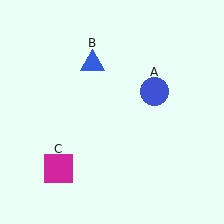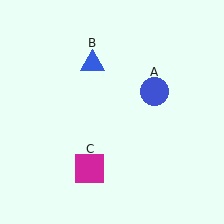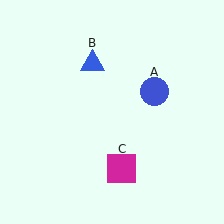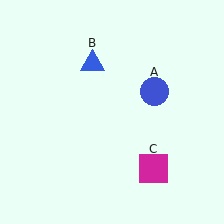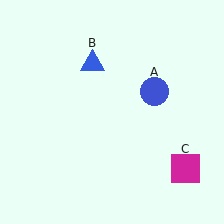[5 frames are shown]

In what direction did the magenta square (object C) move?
The magenta square (object C) moved right.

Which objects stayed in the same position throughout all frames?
Blue circle (object A) and blue triangle (object B) remained stationary.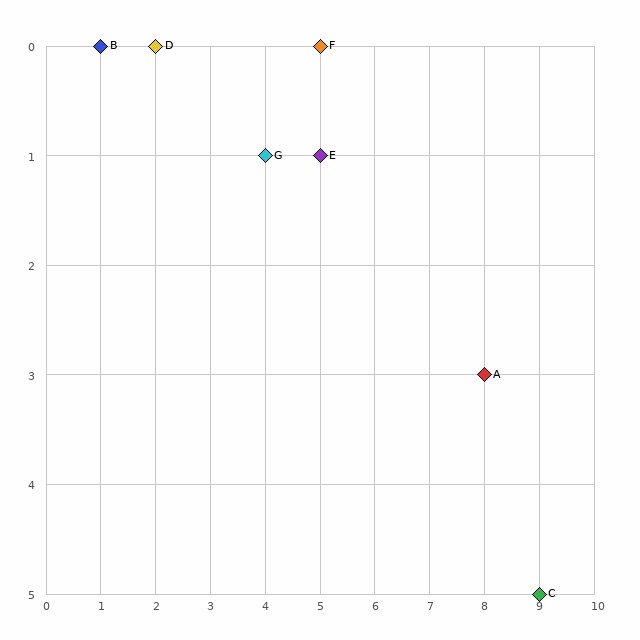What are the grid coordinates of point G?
Point G is at grid coordinates (4, 1).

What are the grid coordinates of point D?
Point D is at grid coordinates (2, 0).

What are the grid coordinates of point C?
Point C is at grid coordinates (9, 5).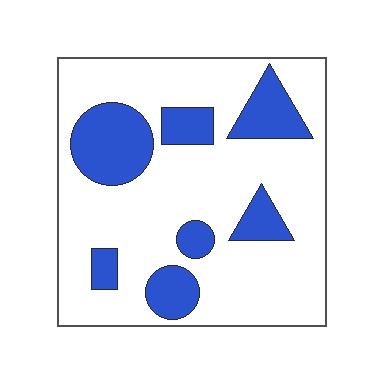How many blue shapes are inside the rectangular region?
7.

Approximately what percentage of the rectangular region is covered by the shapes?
Approximately 25%.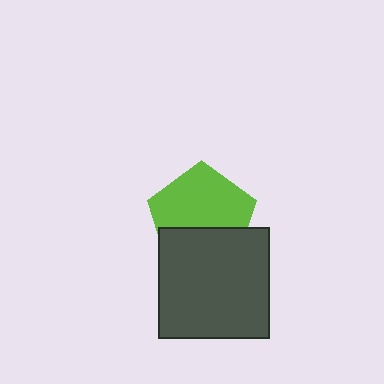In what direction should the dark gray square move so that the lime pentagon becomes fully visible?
The dark gray square should move down. That is the shortest direction to clear the overlap and leave the lime pentagon fully visible.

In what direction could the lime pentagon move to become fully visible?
The lime pentagon could move up. That would shift it out from behind the dark gray square entirely.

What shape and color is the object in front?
The object in front is a dark gray square.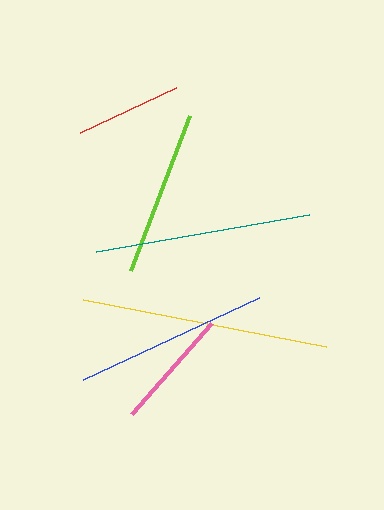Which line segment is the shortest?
The red line is the shortest at approximately 106 pixels.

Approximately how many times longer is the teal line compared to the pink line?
The teal line is approximately 1.8 times the length of the pink line.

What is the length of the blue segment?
The blue segment is approximately 195 pixels long.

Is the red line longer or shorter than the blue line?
The blue line is longer than the red line.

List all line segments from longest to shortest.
From longest to shortest: yellow, teal, blue, lime, pink, red.